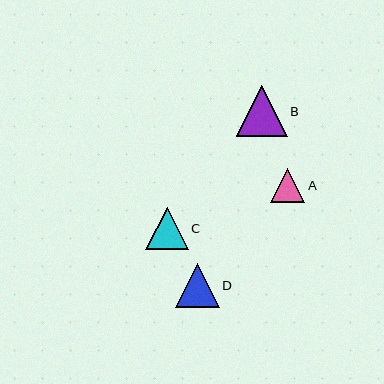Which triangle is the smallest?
Triangle A is the smallest with a size of approximately 35 pixels.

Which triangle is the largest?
Triangle B is the largest with a size of approximately 51 pixels.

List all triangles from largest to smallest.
From largest to smallest: B, D, C, A.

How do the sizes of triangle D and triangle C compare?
Triangle D and triangle C are approximately the same size.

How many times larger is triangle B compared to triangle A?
Triangle B is approximately 1.5 times the size of triangle A.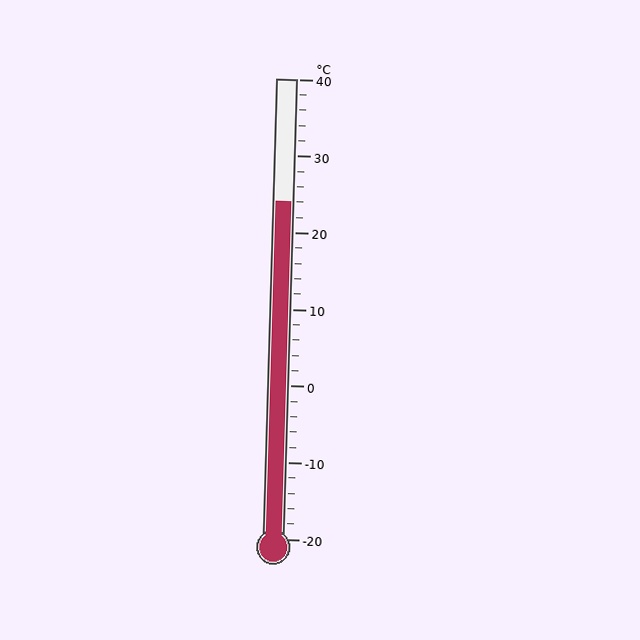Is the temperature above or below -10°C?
The temperature is above -10°C.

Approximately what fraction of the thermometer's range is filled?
The thermometer is filled to approximately 75% of its range.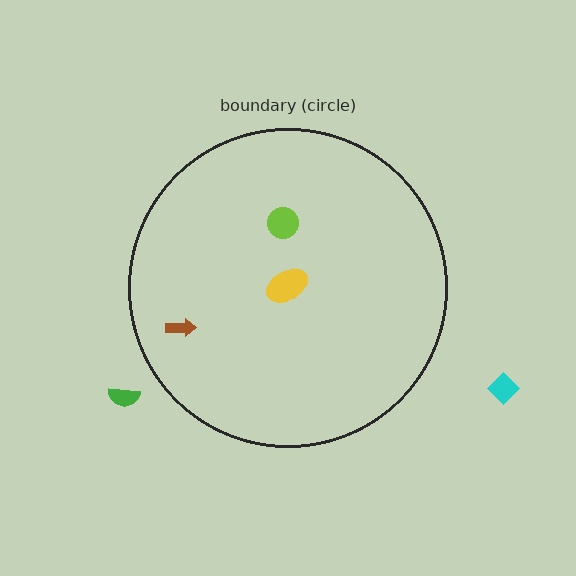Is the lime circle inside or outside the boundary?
Inside.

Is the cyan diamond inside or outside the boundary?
Outside.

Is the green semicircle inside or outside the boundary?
Outside.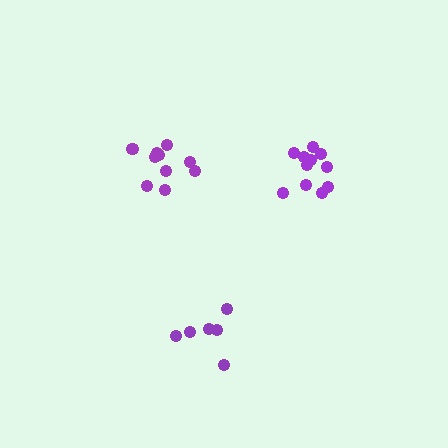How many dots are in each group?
Group 1: 6 dots, Group 2: 11 dots, Group 3: 10 dots (27 total).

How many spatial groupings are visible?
There are 3 spatial groupings.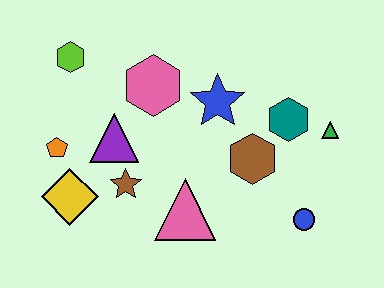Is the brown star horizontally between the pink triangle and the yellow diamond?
Yes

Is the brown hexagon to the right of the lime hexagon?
Yes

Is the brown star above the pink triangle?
Yes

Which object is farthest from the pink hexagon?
The blue circle is farthest from the pink hexagon.